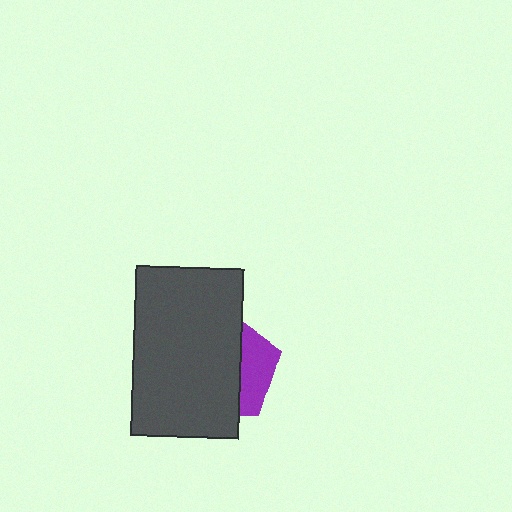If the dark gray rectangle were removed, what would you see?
You would see the complete purple pentagon.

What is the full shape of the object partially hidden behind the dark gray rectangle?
The partially hidden object is a purple pentagon.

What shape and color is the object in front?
The object in front is a dark gray rectangle.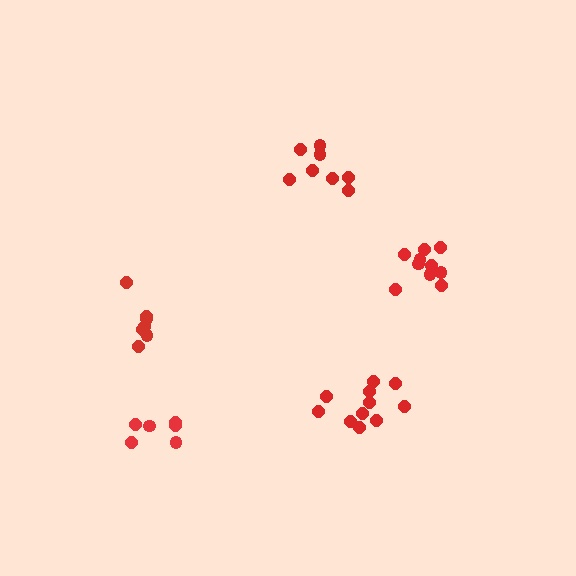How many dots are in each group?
Group 1: 7 dots, Group 2: 6 dots, Group 3: 8 dots, Group 4: 10 dots, Group 5: 11 dots (42 total).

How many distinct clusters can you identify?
There are 5 distinct clusters.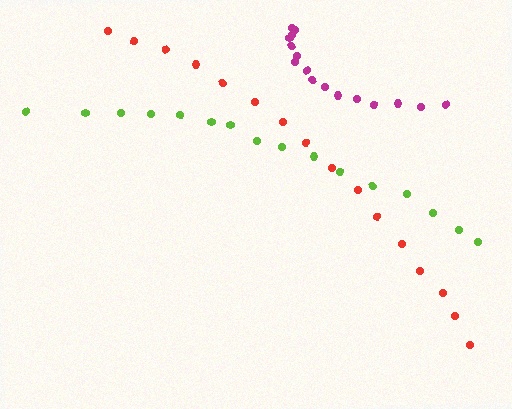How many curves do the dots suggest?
There are 3 distinct paths.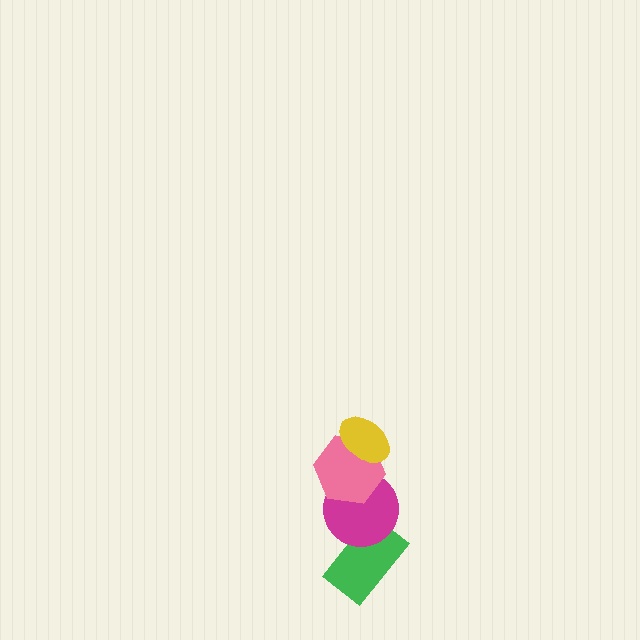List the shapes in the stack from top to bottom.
From top to bottom: the yellow ellipse, the pink hexagon, the magenta circle, the green rectangle.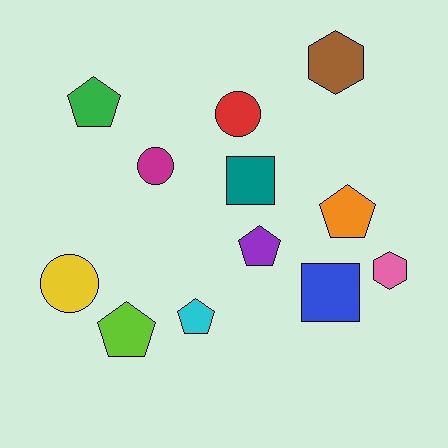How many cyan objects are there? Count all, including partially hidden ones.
There is 1 cyan object.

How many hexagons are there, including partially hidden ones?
There are 2 hexagons.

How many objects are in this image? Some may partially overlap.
There are 12 objects.